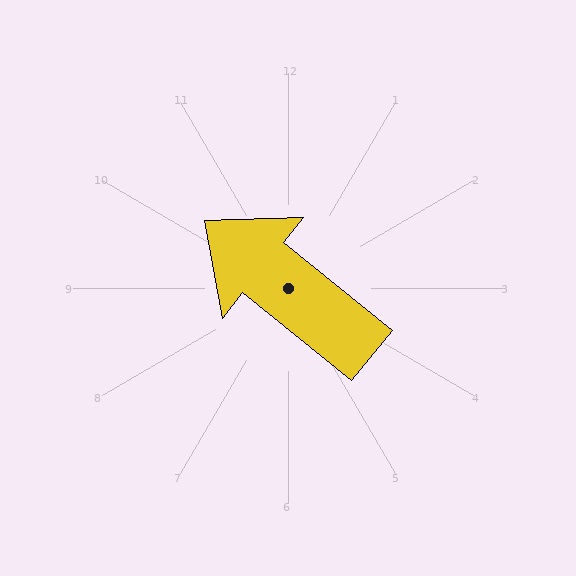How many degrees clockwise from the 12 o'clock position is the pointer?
Approximately 309 degrees.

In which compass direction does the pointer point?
Northwest.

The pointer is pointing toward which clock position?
Roughly 10 o'clock.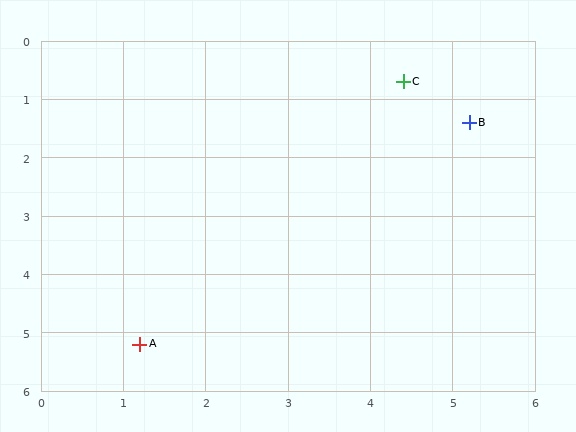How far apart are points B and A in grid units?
Points B and A are about 5.5 grid units apart.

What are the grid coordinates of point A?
Point A is at approximately (1.2, 5.2).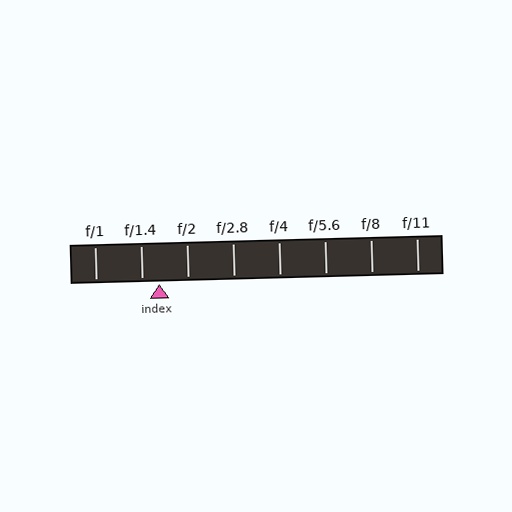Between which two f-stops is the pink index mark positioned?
The index mark is between f/1.4 and f/2.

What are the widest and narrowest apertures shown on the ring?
The widest aperture shown is f/1 and the narrowest is f/11.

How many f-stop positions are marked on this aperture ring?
There are 8 f-stop positions marked.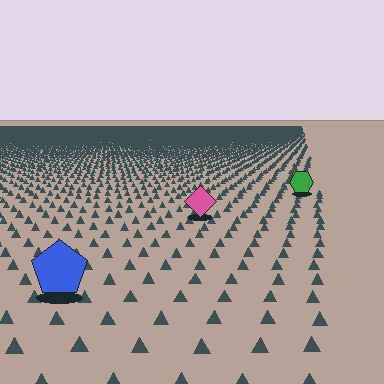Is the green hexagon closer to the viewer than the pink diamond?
No. The pink diamond is closer — you can tell from the texture gradient: the ground texture is coarser near it.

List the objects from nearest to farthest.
From nearest to farthest: the blue pentagon, the pink diamond, the green hexagon.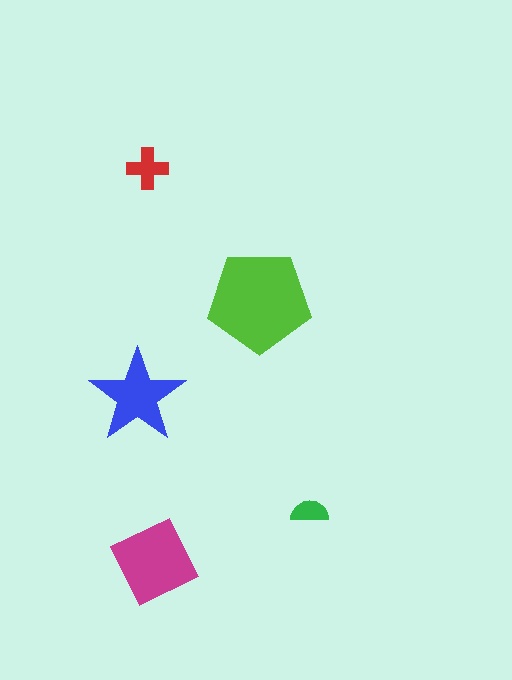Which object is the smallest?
The green semicircle.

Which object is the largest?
The lime pentagon.